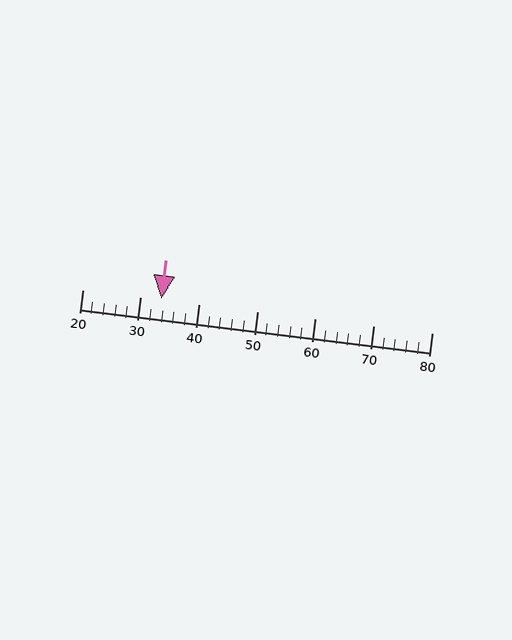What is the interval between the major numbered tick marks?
The major tick marks are spaced 10 units apart.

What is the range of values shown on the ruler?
The ruler shows values from 20 to 80.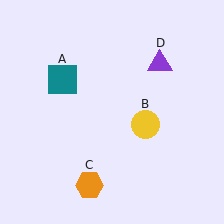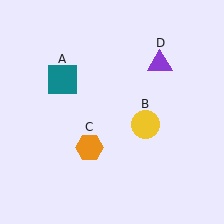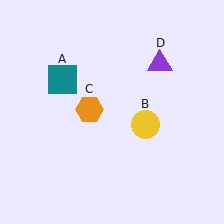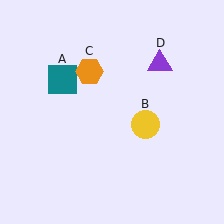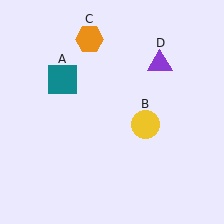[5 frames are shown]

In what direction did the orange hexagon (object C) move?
The orange hexagon (object C) moved up.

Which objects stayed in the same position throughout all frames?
Teal square (object A) and yellow circle (object B) and purple triangle (object D) remained stationary.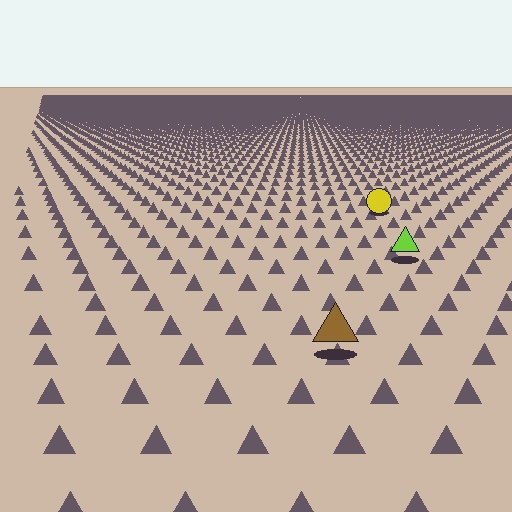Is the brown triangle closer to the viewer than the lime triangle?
Yes. The brown triangle is closer — you can tell from the texture gradient: the ground texture is coarser near it.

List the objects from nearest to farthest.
From nearest to farthest: the brown triangle, the lime triangle, the yellow circle.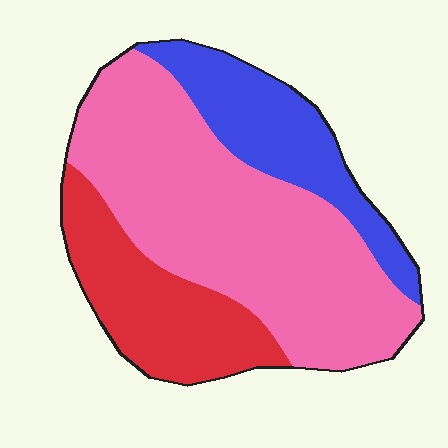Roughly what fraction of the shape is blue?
Blue covers around 20% of the shape.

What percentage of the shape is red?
Red covers roughly 25% of the shape.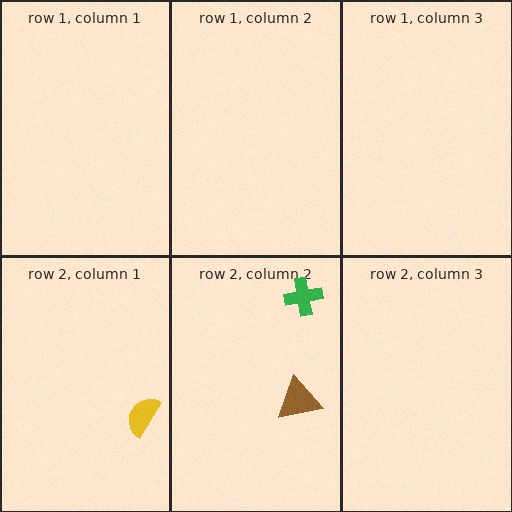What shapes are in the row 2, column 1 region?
The yellow semicircle.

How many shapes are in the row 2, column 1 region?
1.